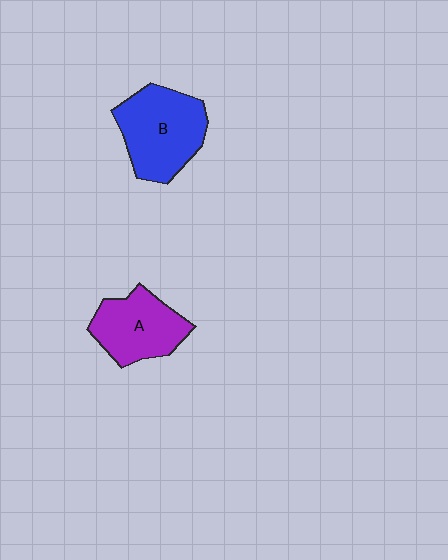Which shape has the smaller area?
Shape A (purple).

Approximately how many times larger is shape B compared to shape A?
Approximately 1.2 times.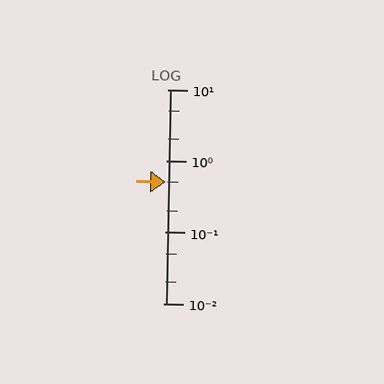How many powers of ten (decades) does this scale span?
The scale spans 3 decades, from 0.01 to 10.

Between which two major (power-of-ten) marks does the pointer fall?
The pointer is between 0.1 and 1.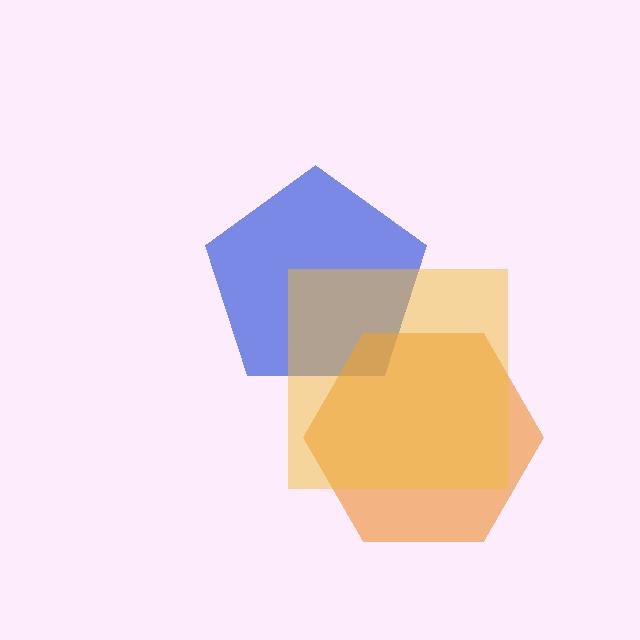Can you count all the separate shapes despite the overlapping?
Yes, there are 3 separate shapes.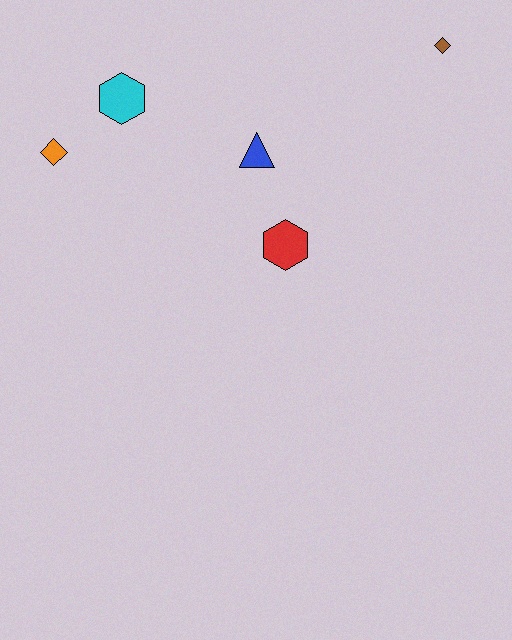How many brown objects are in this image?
There is 1 brown object.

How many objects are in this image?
There are 5 objects.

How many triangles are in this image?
There is 1 triangle.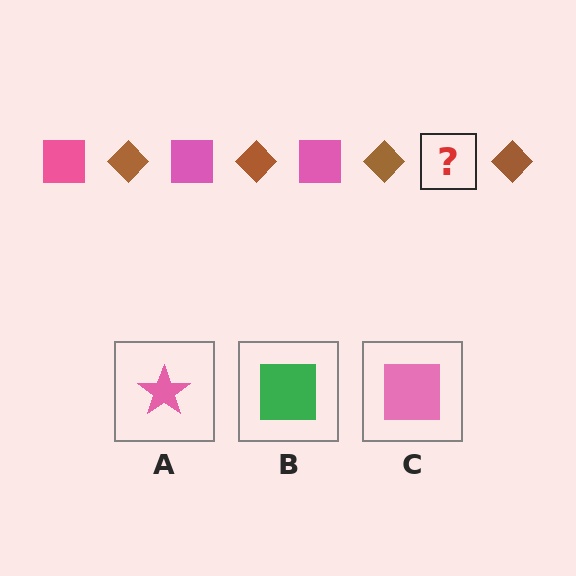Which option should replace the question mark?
Option C.